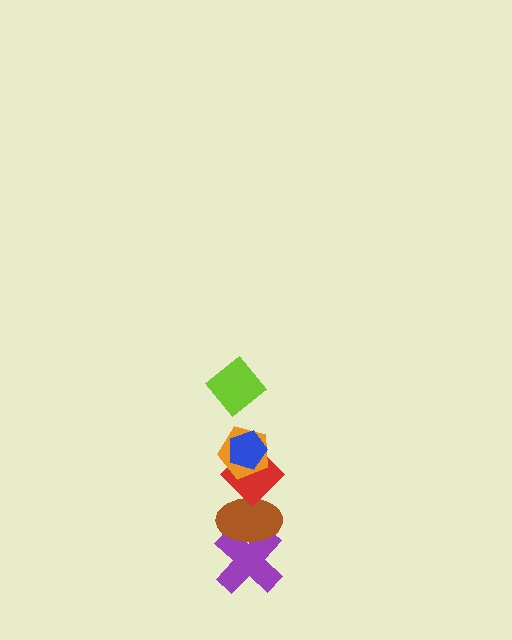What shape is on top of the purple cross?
The brown ellipse is on top of the purple cross.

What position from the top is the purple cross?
The purple cross is 6th from the top.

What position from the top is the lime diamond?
The lime diamond is 1st from the top.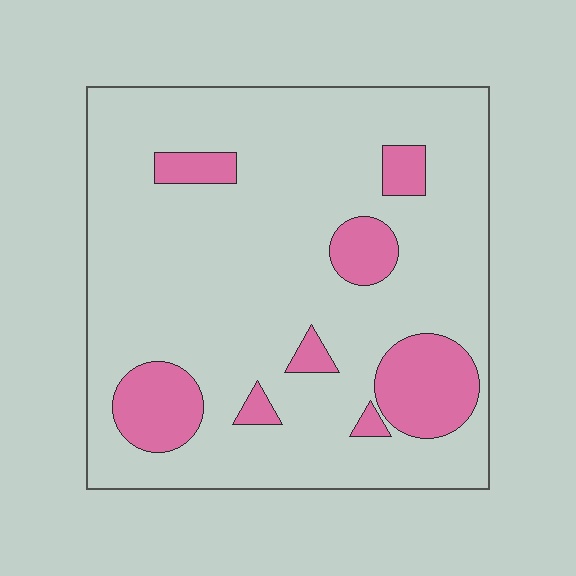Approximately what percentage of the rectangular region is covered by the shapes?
Approximately 15%.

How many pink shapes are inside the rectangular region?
8.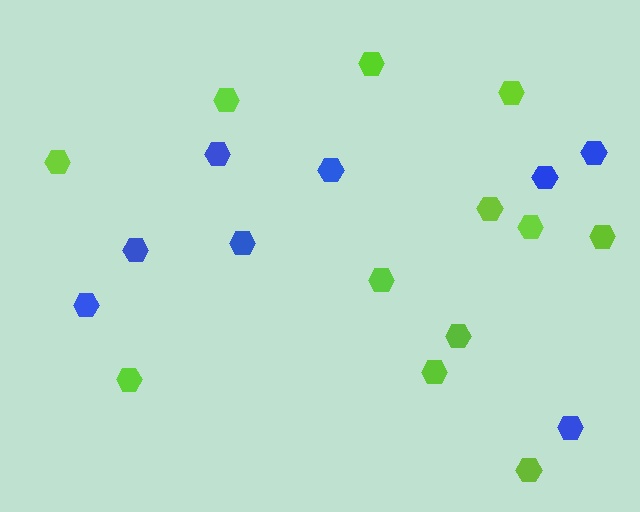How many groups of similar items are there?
There are 2 groups: one group of lime hexagons (12) and one group of blue hexagons (8).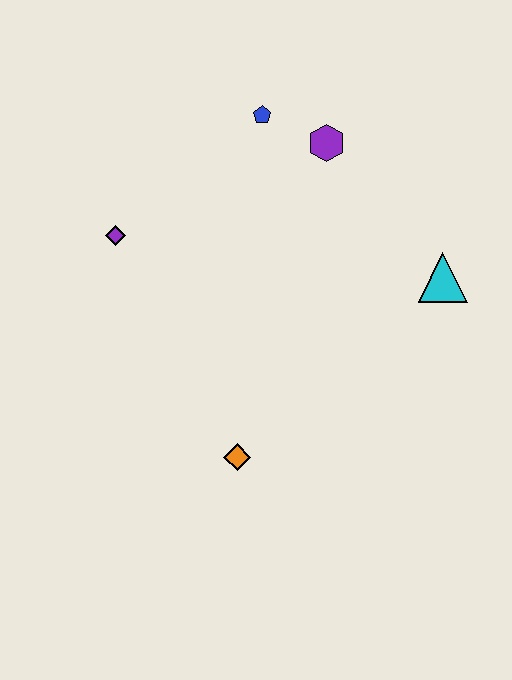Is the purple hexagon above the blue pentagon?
No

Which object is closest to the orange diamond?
The purple diamond is closest to the orange diamond.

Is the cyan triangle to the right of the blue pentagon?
Yes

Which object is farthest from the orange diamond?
The blue pentagon is farthest from the orange diamond.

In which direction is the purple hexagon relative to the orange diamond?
The purple hexagon is above the orange diamond.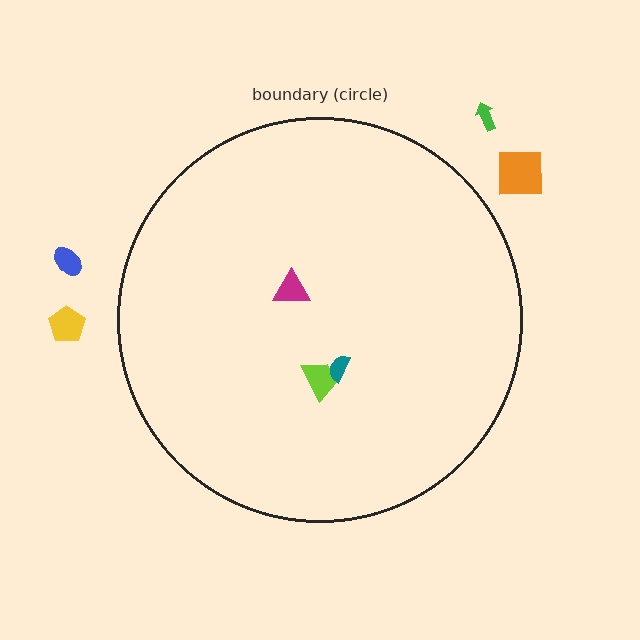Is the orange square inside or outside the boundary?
Outside.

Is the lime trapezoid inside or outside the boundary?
Inside.